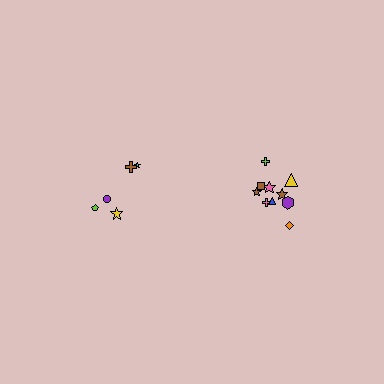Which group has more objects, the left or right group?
The right group.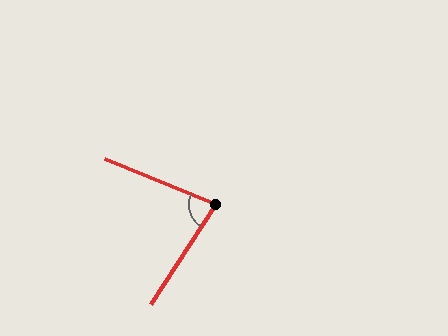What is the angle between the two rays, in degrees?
Approximately 79 degrees.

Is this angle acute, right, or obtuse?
It is acute.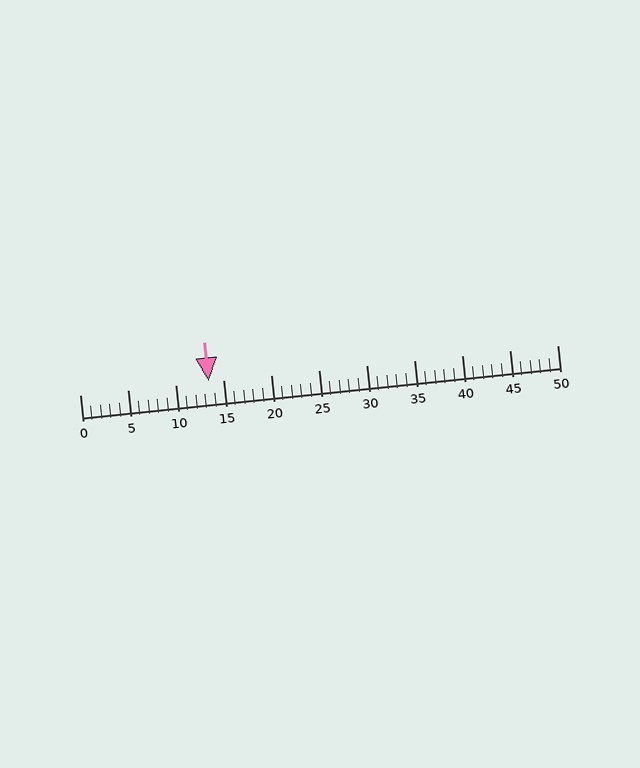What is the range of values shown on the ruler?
The ruler shows values from 0 to 50.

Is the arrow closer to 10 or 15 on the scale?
The arrow is closer to 15.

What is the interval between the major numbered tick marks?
The major tick marks are spaced 5 units apart.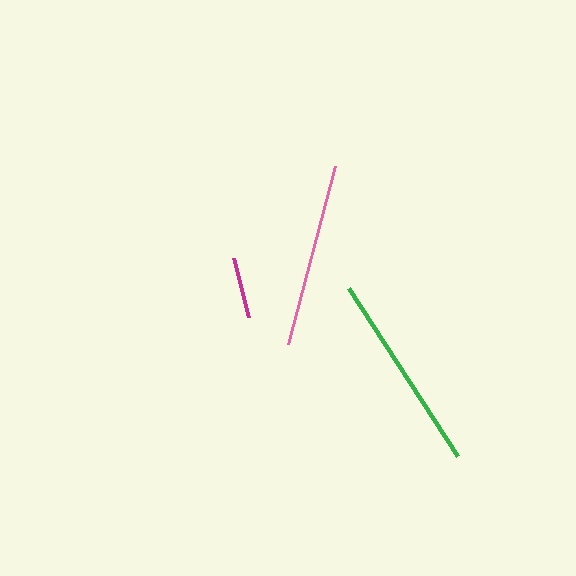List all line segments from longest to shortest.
From longest to shortest: green, pink, magenta.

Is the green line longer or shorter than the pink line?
The green line is longer than the pink line.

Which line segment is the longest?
The green line is the longest at approximately 200 pixels.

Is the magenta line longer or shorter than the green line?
The green line is longer than the magenta line.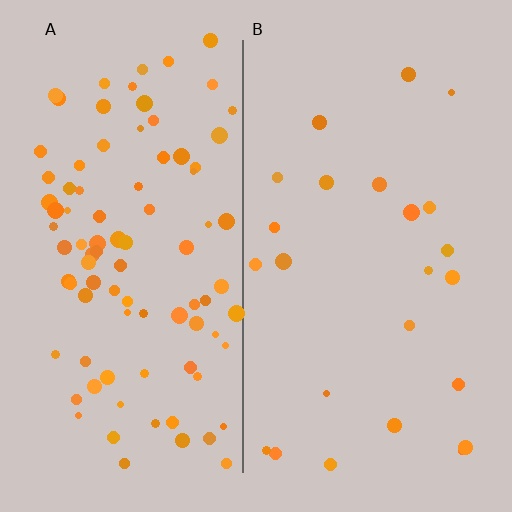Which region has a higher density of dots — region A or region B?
A (the left).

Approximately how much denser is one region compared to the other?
Approximately 3.8× — region A over region B.